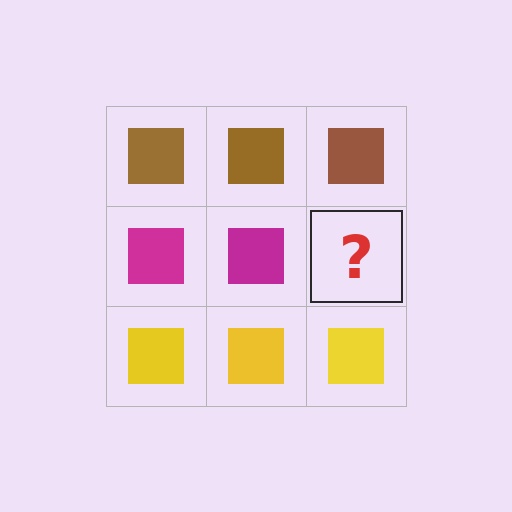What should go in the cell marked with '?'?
The missing cell should contain a magenta square.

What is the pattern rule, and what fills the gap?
The rule is that each row has a consistent color. The gap should be filled with a magenta square.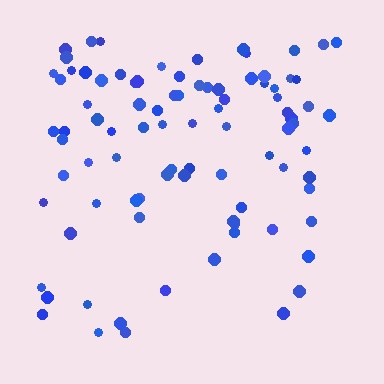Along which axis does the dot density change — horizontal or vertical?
Vertical.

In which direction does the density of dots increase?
From bottom to top, with the top side densest.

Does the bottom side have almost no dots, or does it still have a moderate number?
Still a moderate number, just noticeably fewer than the top.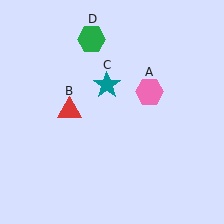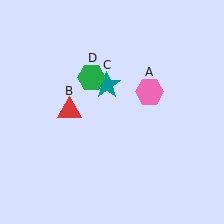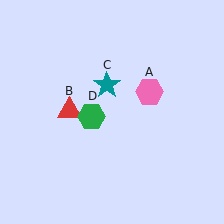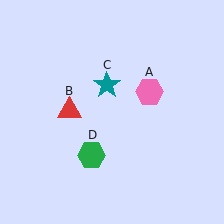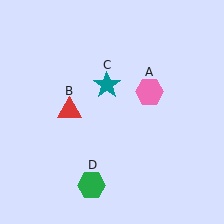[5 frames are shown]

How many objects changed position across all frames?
1 object changed position: green hexagon (object D).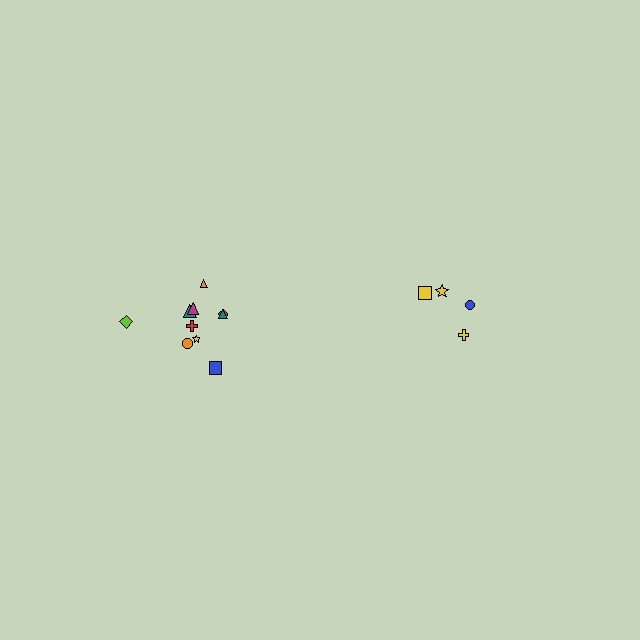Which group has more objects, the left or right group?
The left group.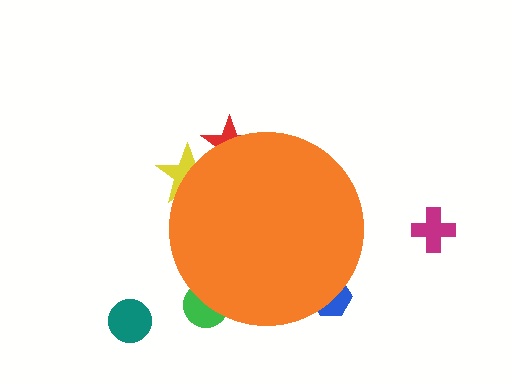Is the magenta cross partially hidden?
No, the magenta cross is fully visible.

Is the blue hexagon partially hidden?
Yes, the blue hexagon is partially hidden behind the orange circle.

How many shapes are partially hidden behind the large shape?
4 shapes are partially hidden.